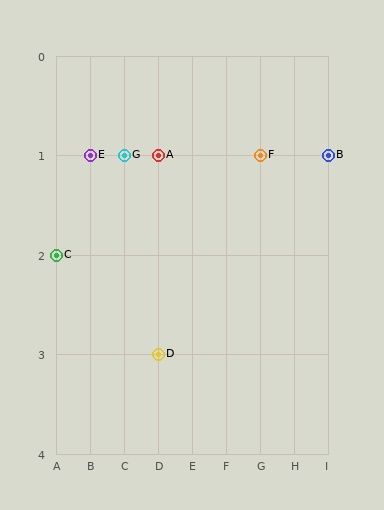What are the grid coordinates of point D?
Point D is at grid coordinates (D, 3).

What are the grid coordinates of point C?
Point C is at grid coordinates (A, 2).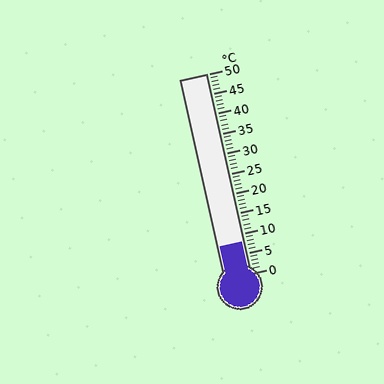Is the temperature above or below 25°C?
The temperature is below 25°C.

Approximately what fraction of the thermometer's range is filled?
The thermometer is filled to approximately 15% of its range.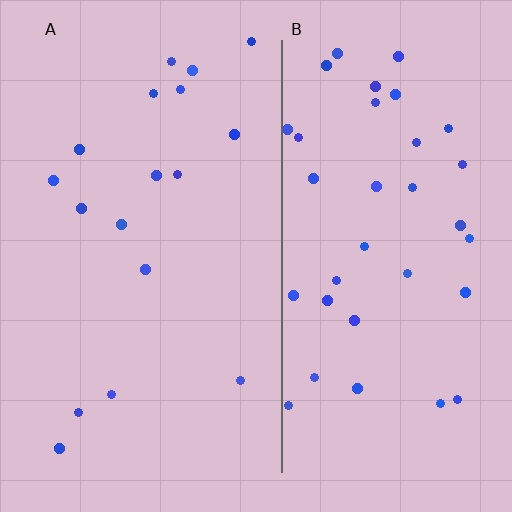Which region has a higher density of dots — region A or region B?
B (the right).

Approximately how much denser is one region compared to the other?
Approximately 2.1× — region B over region A.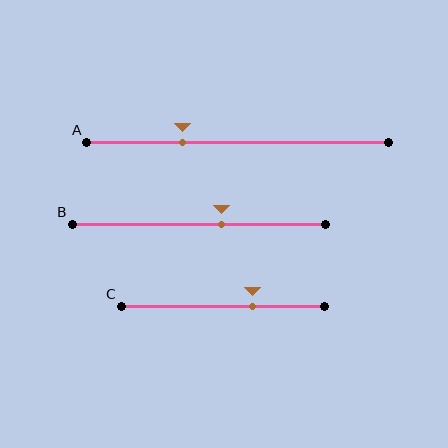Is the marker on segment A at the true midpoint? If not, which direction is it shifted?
No, the marker on segment A is shifted to the left by about 18% of the segment length.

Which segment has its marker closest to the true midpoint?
Segment B has its marker closest to the true midpoint.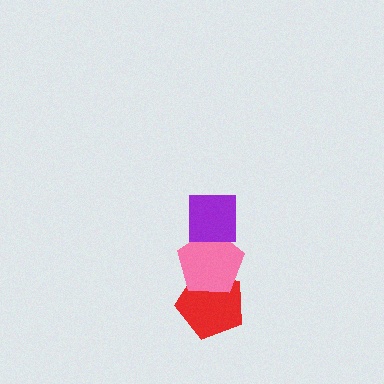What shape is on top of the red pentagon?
The pink pentagon is on top of the red pentagon.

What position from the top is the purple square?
The purple square is 1st from the top.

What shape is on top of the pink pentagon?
The purple square is on top of the pink pentagon.